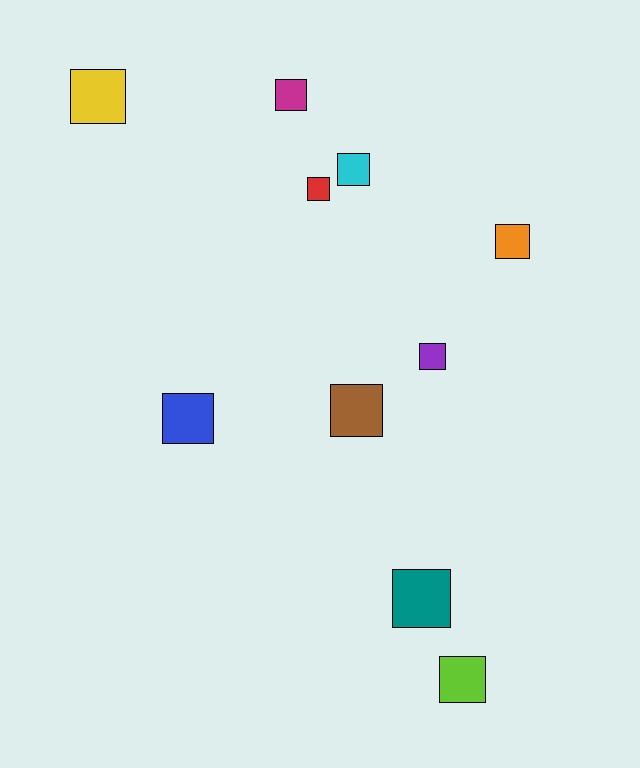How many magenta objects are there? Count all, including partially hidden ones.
There is 1 magenta object.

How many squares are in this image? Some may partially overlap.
There are 10 squares.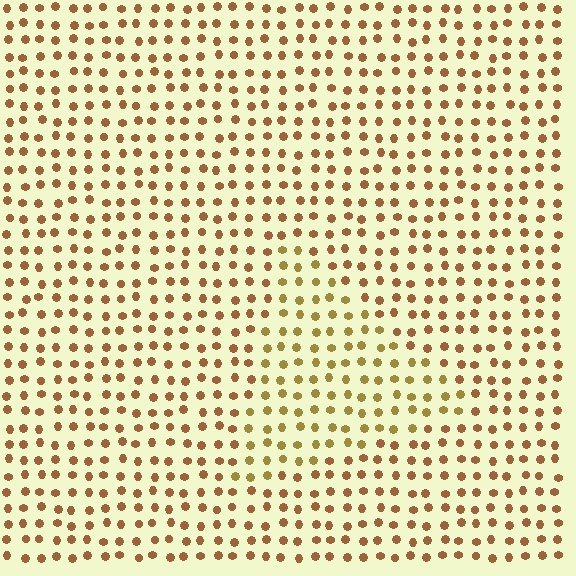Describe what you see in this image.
The image is filled with small brown elements in a uniform arrangement. A triangle-shaped region is visible where the elements are tinted to a slightly different hue, forming a subtle color boundary.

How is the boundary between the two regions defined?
The boundary is defined purely by a slight shift in hue (about 25 degrees). Spacing, size, and orientation are identical on both sides.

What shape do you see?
I see a triangle.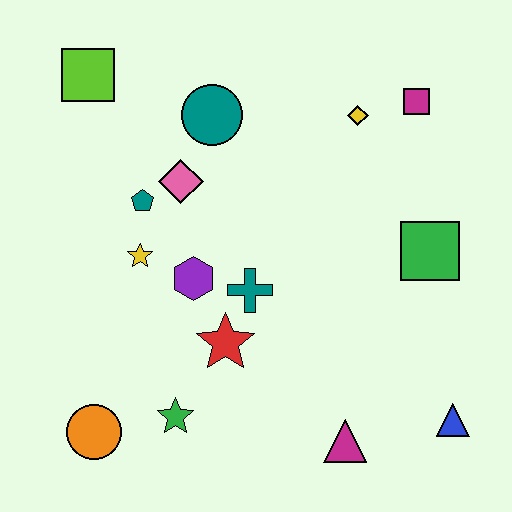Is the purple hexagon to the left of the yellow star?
No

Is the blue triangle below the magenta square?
Yes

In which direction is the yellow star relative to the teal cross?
The yellow star is to the left of the teal cross.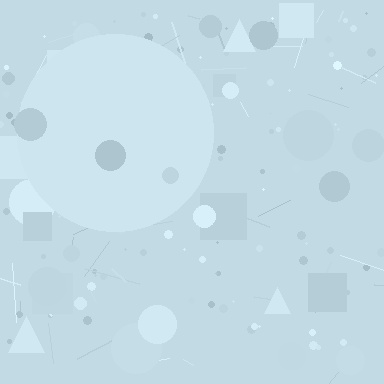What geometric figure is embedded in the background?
A circle is embedded in the background.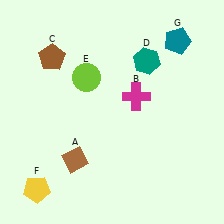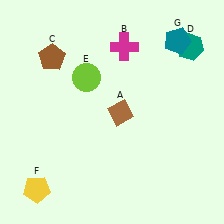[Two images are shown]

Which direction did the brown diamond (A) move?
The brown diamond (A) moved up.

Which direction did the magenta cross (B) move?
The magenta cross (B) moved up.